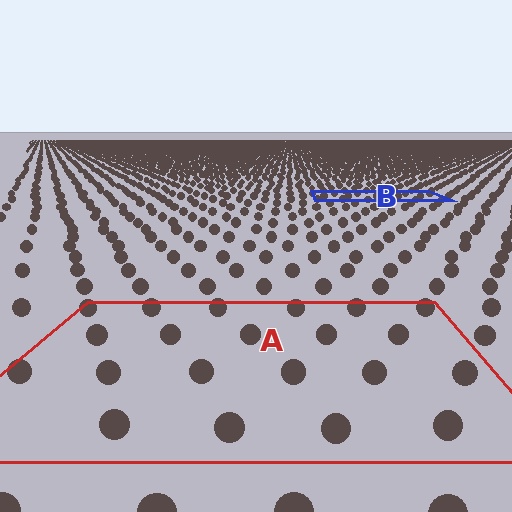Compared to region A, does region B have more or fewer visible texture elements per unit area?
Region B has more texture elements per unit area — they are packed more densely because it is farther away.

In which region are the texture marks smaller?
The texture marks are smaller in region B, because it is farther away.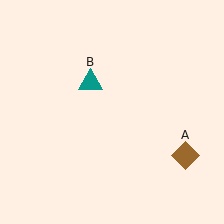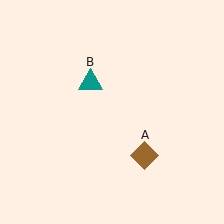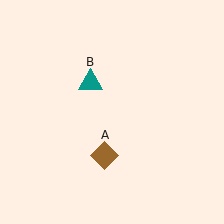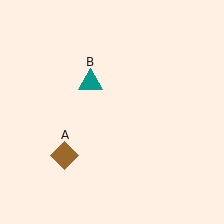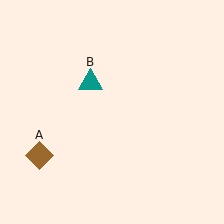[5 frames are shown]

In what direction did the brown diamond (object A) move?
The brown diamond (object A) moved left.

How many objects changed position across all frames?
1 object changed position: brown diamond (object A).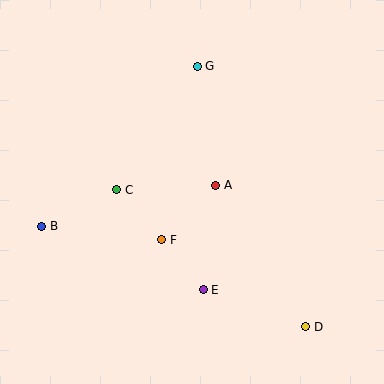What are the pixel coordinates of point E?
Point E is at (203, 290).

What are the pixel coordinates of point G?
Point G is at (197, 66).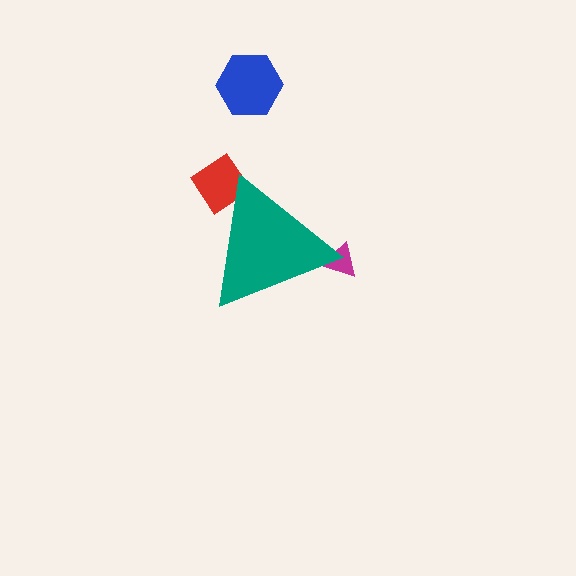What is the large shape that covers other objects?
A teal triangle.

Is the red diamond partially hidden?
Yes, the red diamond is partially hidden behind the teal triangle.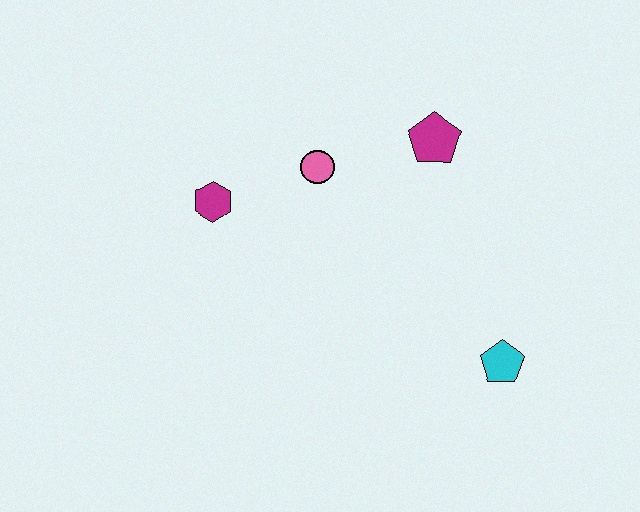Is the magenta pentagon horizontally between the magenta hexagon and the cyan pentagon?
Yes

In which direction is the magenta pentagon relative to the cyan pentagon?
The magenta pentagon is above the cyan pentagon.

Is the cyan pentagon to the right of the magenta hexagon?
Yes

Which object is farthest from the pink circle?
The cyan pentagon is farthest from the pink circle.